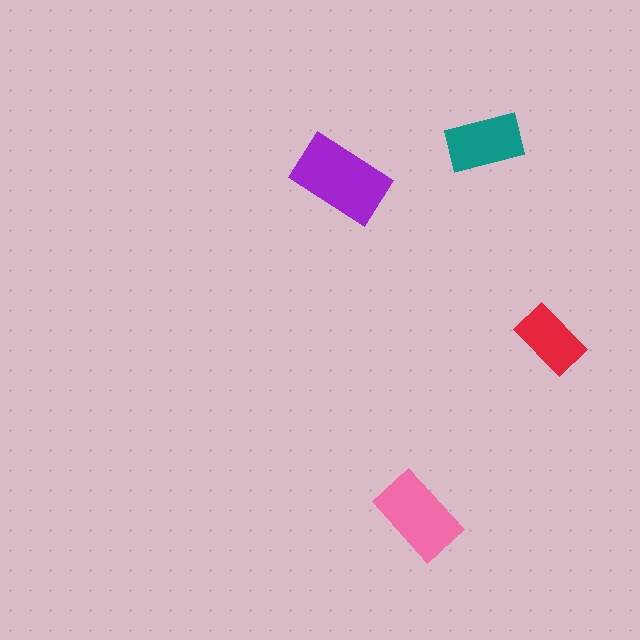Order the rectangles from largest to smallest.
the purple one, the pink one, the teal one, the red one.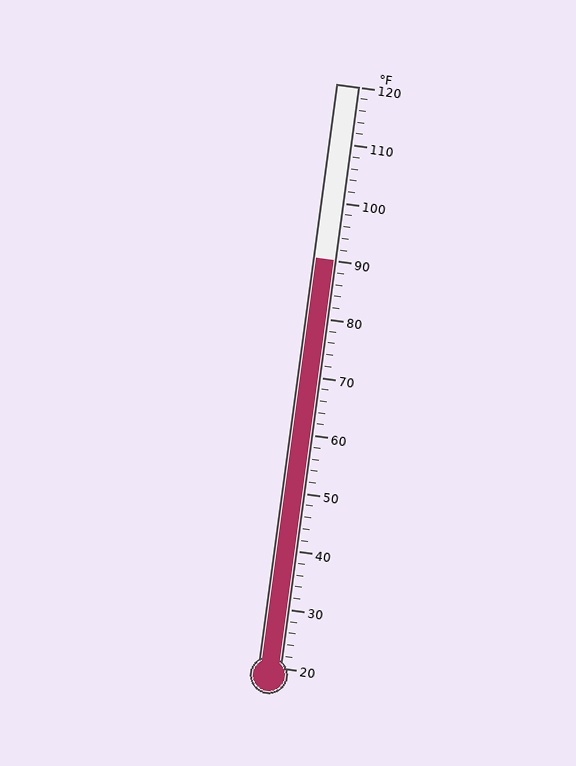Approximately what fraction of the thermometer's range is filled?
The thermometer is filled to approximately 70% of its range.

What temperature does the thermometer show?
The thermometer shows approximately 90°F.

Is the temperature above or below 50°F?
The temperature is above 50°F.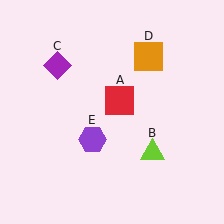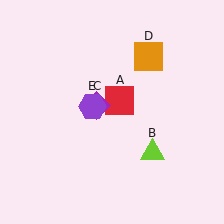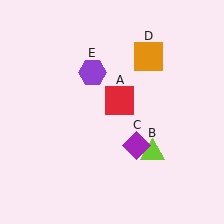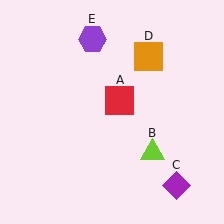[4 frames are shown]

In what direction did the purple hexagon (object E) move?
The purple hexagon (object E) moved up.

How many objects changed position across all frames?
2 objects changed position: purple diamond (object C), purple hexagon (object E).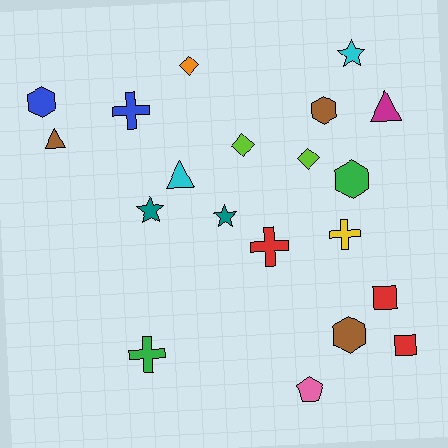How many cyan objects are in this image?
There are 2 cyan objects.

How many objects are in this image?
There are 20 objects.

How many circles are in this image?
There are no circles.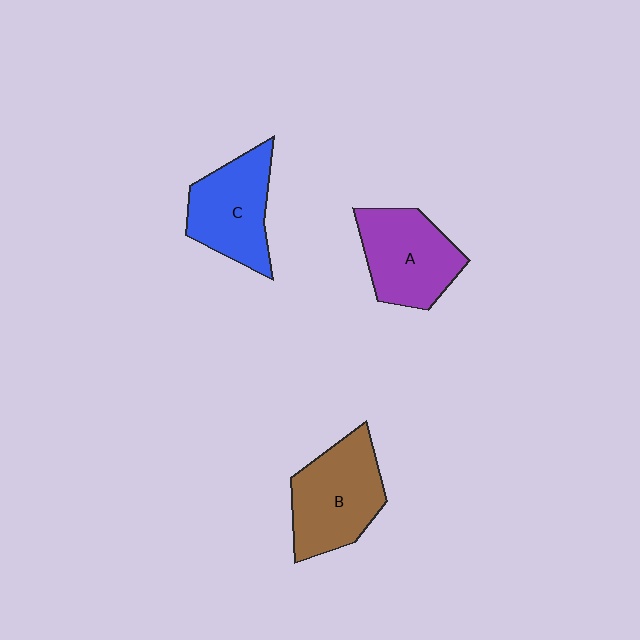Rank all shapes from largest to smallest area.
From largest to smallest: B (brown), A (purple), C (blue).